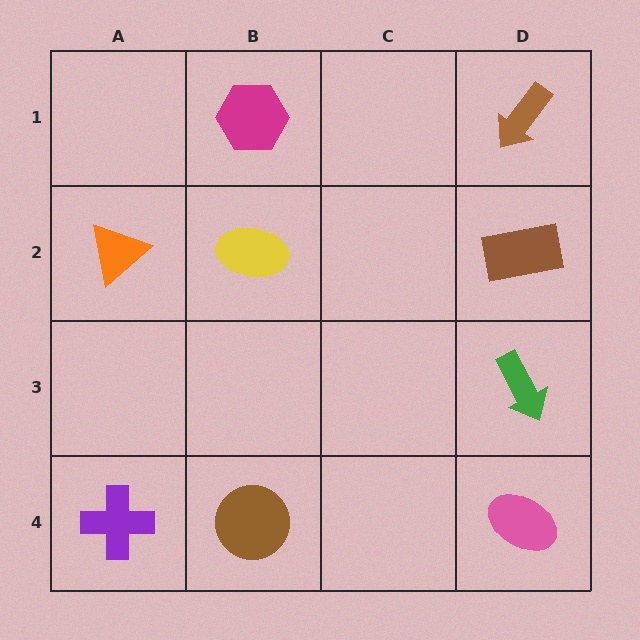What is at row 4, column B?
A brown circle.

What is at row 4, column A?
A purple cross.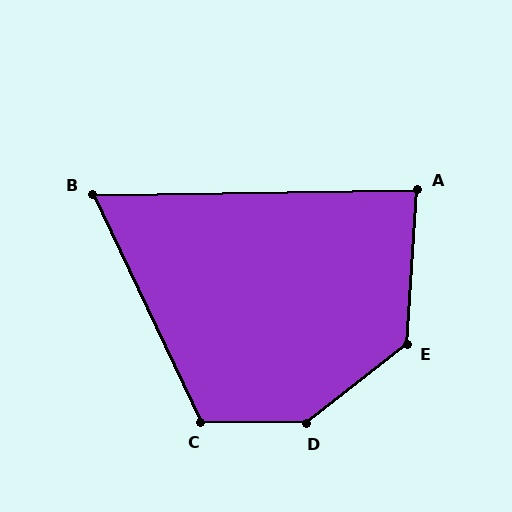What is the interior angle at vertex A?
Approximately 85 degrees (approximately right).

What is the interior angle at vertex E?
Approximately 132 degrees (obtuse).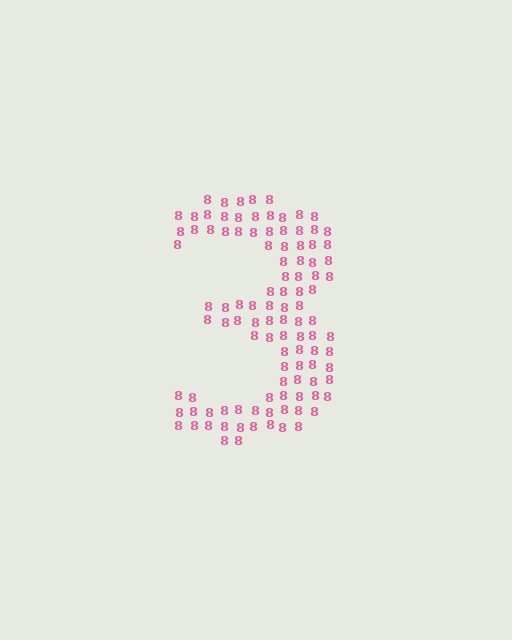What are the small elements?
The small elements are digit 8's.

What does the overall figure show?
The overall figure shows the digit 3.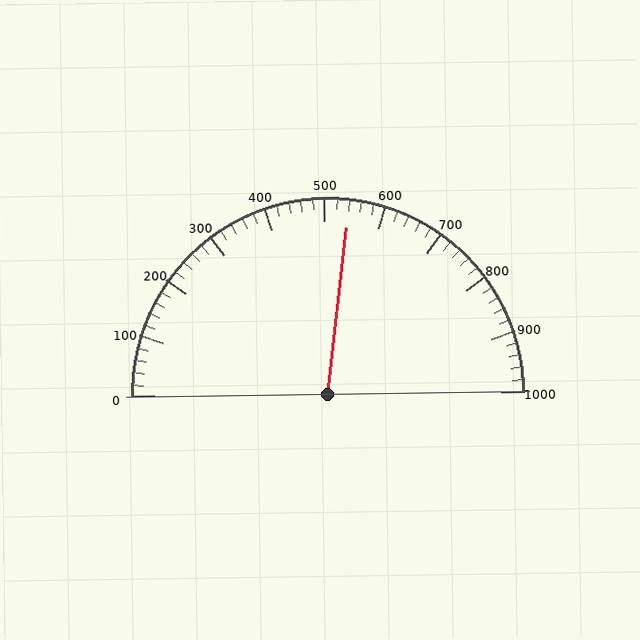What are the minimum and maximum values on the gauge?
The gauge ranges from 0 to 1000.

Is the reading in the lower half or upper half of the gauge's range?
The reading is in the upper half of the range (0 to 1000).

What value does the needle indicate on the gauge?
The needle indicates approximately 540.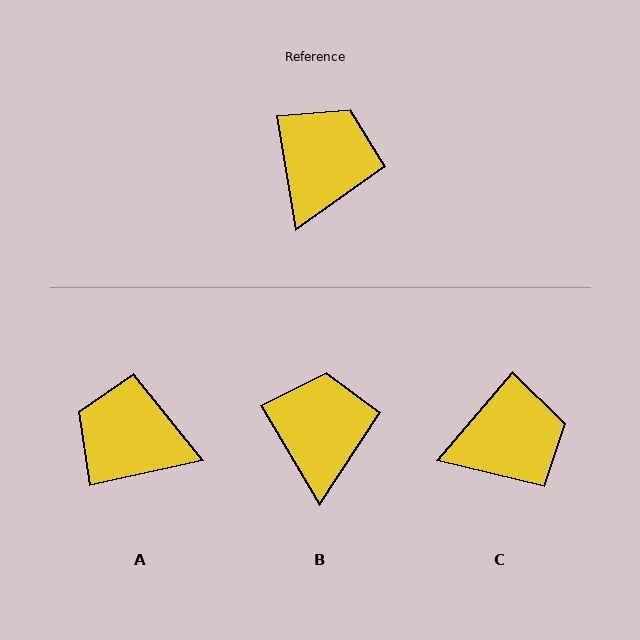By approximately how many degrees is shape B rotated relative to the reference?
Approximately 22 degrees counter-clockwise.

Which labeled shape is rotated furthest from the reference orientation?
A, about 93 degrees away.